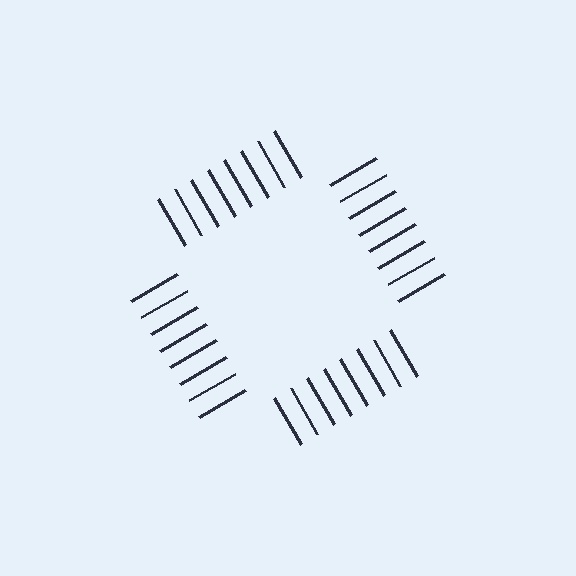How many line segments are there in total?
32 — 8 along each of the 4 edges.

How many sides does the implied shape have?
4 sides — the line-ends trace a square.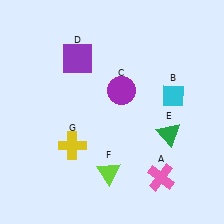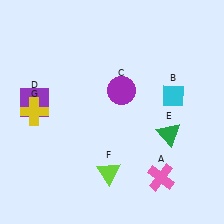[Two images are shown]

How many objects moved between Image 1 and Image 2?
2 objects moved between the two images.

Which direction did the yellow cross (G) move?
The yellow cross (G) moved left.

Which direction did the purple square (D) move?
The purple square (D) moved down.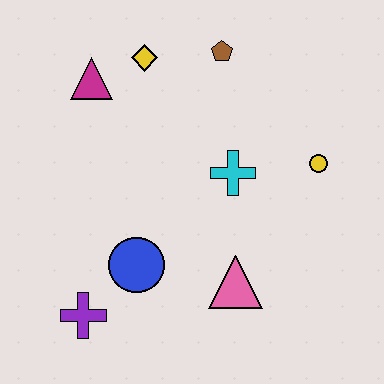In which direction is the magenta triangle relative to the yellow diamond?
The magenta triangle is to the left of the yellow diamond.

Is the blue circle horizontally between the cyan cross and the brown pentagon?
No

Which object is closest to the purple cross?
The blue circle is closest to the purple cross.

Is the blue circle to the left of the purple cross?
No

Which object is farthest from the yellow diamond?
The purple cross is farthest from the yellow diamond.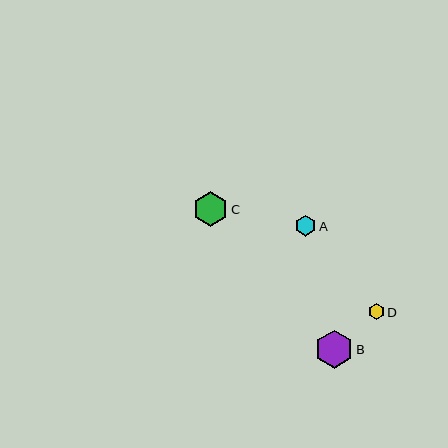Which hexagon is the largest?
Hexagon B is the largest with a size of approximately 38 pixels.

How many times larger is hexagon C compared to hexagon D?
Hexagon C is approximately 2.2 times the size of hexagon D.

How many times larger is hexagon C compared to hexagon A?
Hexagon C is approximately 1.7 times the size of hexagon A.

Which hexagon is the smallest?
Hexagon D is the smallest with a size of approximately 16 pixels.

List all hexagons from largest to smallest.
From largest to smallest: B, C, A, D.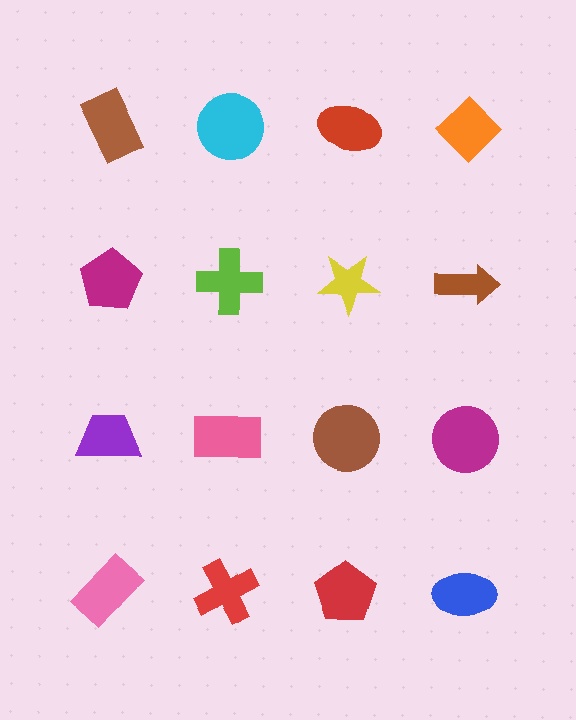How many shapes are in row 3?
4 shapes.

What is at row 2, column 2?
A lime cross.